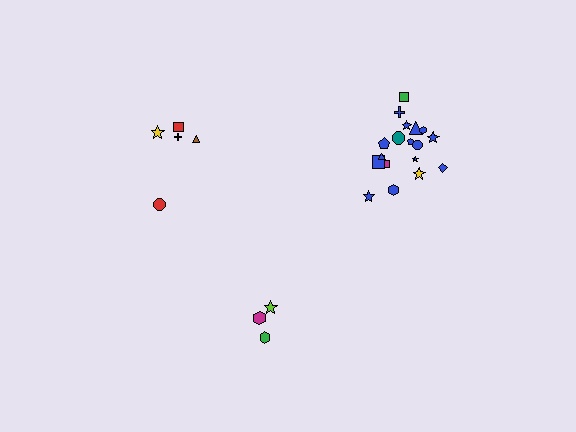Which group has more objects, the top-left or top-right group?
The top-right group.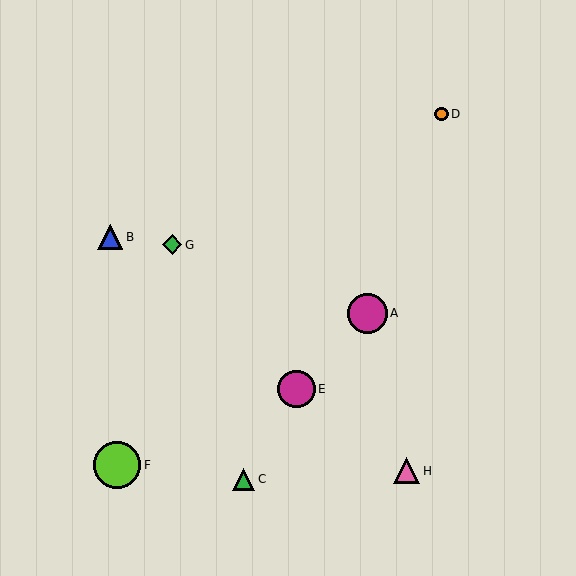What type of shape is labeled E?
Shape E is a magenta circle.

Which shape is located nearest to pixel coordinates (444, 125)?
The orange circle (labeled D) at (441, 114) is nearest to that location.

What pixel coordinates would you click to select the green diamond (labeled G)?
Click at (172, 245) to select the green diamond G.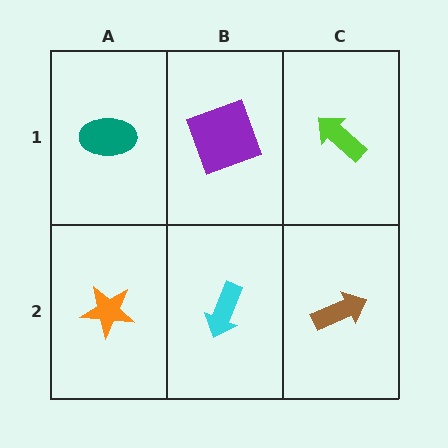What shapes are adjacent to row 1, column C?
A brown arrow (row 2, column C), a purple square (row 1, column B).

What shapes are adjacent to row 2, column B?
A purple square (row 1, column B), an orange star (row 2, column A), a brown arrow (row 2, column C).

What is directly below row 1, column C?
A brown arrow.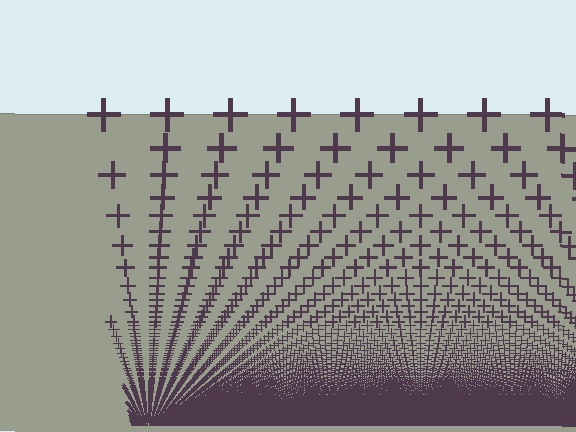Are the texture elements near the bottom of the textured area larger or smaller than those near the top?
Smaller. The gradient is inverted — elements near the bottom are smaller and denser.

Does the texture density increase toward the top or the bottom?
Density increases toward the bottom.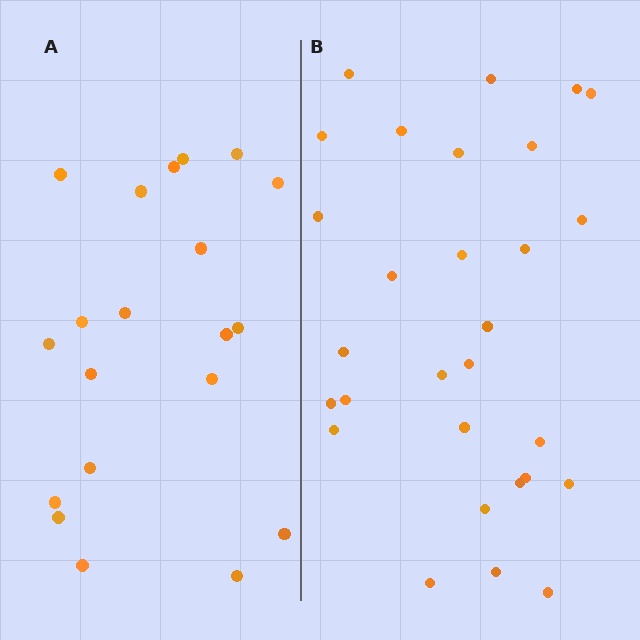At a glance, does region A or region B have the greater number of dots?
Region B (the right region) has more dots.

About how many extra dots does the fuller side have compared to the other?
Region B has roughly 8 or so more dots than region A.